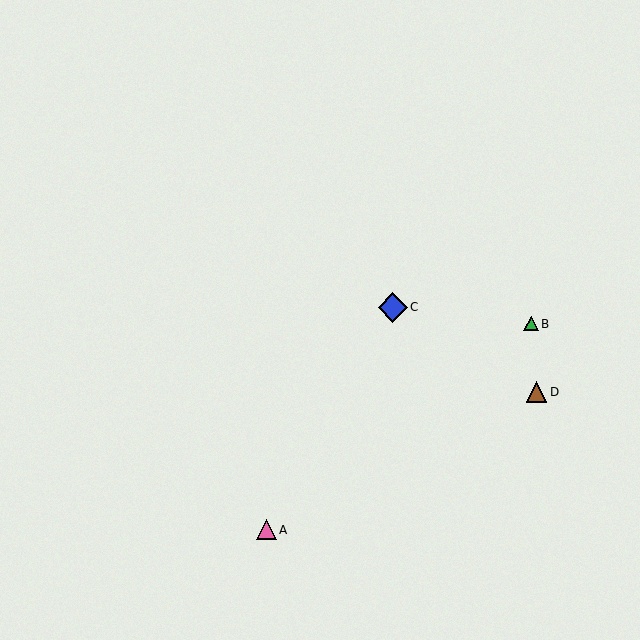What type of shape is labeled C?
Shape C is a blue diamond.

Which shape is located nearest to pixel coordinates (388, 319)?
The blue diamond (labeled C) at (393, 308) is nearest to that location.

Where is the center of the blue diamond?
The center of the blue diamond is at (393, 308).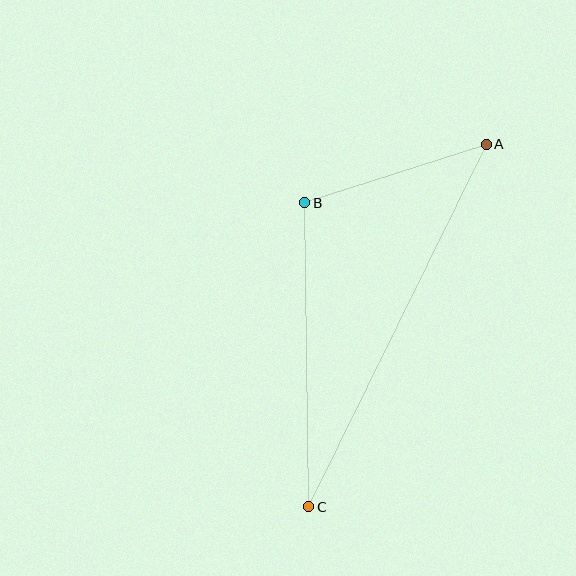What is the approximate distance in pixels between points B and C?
The distance between B and C is approximately 304 pixels.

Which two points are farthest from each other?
Points A and C are farthest from each other.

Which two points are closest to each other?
Points A and B are closest to each other.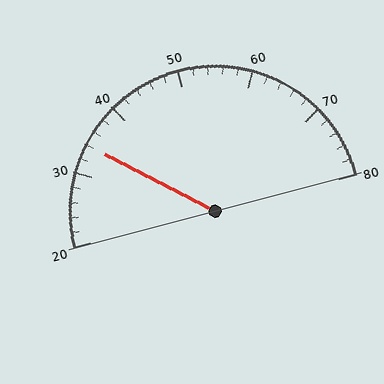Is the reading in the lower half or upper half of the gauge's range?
The reading is in the lower half of the range (20 to 80).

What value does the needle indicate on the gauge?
The needle indicates approximately 34.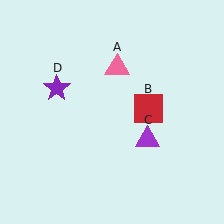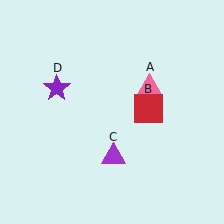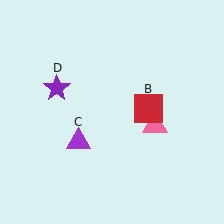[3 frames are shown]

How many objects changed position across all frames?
2 objects changed position: pink triangle (object A), purple triangle (object C).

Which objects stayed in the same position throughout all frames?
Red square (object B) and purple star (object D) remained stationary.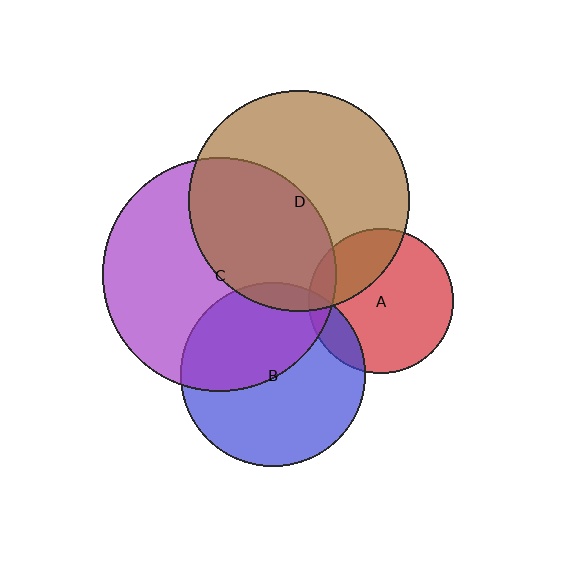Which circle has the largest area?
Circle C (purple).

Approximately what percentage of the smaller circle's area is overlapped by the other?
Approximately 15%.